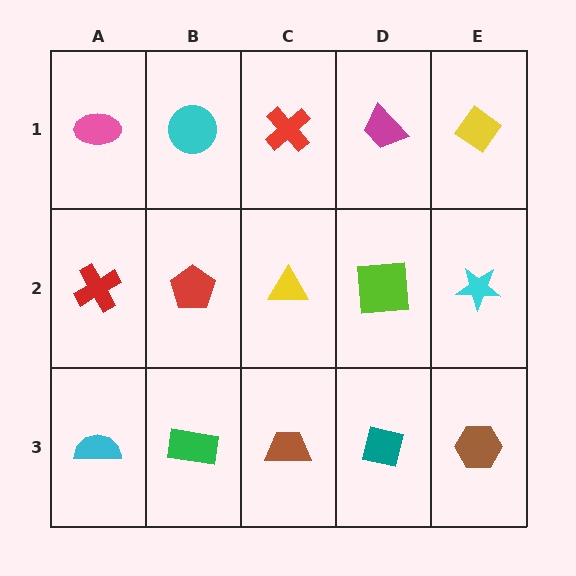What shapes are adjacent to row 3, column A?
A red cross (row 2, column A), a green rectangle (row 3, column B).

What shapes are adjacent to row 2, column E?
A yellow diamond (row 1, column E), a brown hexagon (row 3, column E), a lime square (row 2, column D).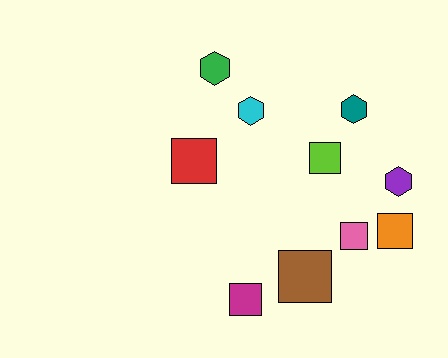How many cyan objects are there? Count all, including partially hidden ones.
There is 1 cyan object.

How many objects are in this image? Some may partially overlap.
There are 10 objects.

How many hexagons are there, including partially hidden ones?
There are 4 hexagons.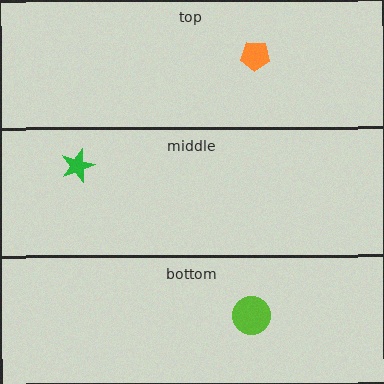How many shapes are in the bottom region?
1.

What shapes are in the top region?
The orange pentagon.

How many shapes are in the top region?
1.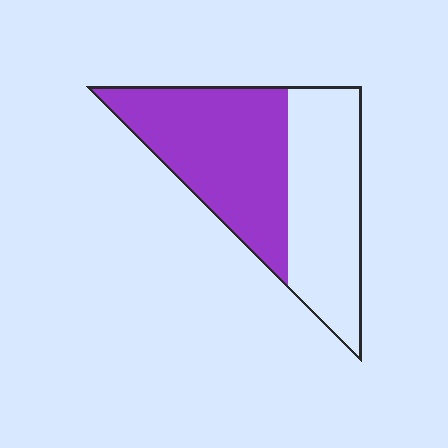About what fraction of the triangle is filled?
About one half (1/2).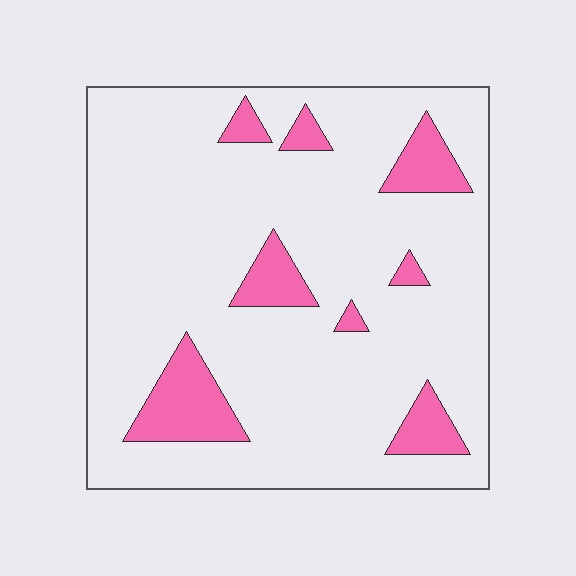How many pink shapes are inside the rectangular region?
8.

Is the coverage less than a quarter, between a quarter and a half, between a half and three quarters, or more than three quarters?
Less than a quarter.